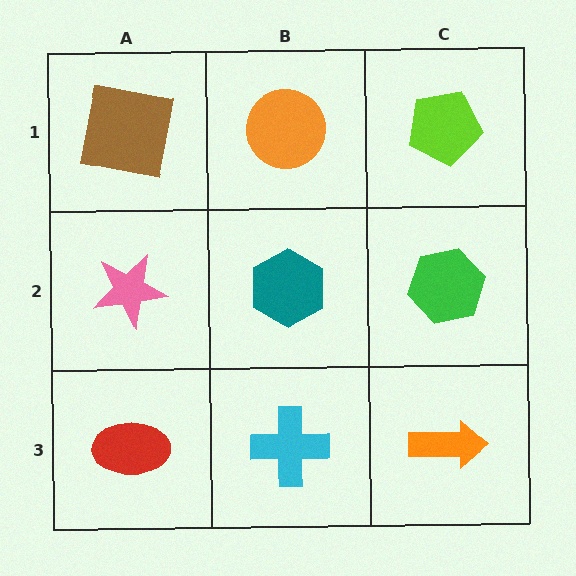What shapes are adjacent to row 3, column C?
A green hexagon (row 2, column C), a cyan cross (row 3, column B).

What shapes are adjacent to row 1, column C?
A green hexagon (row 2, column C), an orange circle (row 1, column B).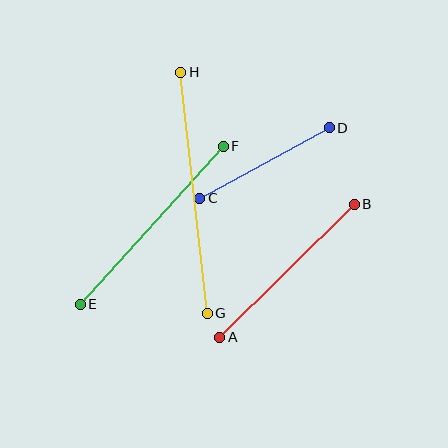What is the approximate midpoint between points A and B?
The midpoint is at approximately (287, 271) pixels.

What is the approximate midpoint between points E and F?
The midpoint is at approximately (152, 225) pixels.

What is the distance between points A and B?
The distance is approximately 190 pixels.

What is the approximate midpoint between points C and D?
The midpoint is at approximately (264, 163) pixels.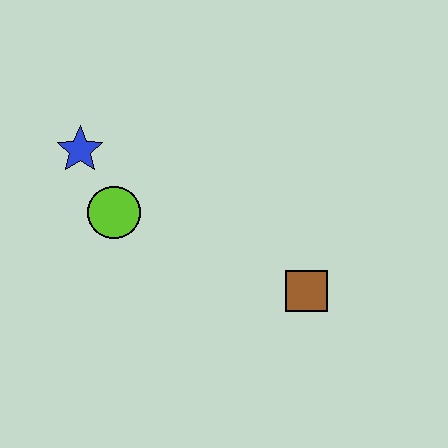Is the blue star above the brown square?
Yes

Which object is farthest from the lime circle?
The brown square is farthest from the lime circle.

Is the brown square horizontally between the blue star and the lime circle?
No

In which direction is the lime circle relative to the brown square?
The lime circle is to the left of the brown square.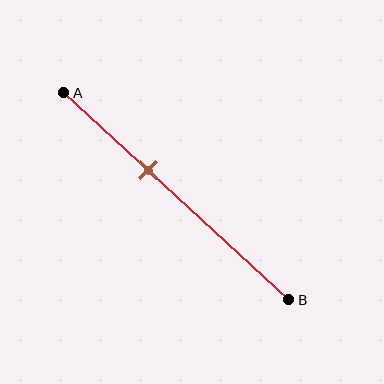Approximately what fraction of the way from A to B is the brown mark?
The brown mark is approximately 35% of the way from A to B.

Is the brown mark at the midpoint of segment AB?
No, the mark is at about 35% from A, not at the 50% midpoint.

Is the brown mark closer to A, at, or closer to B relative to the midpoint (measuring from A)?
The brown mark is closer to point A than the midpoint of segment AB.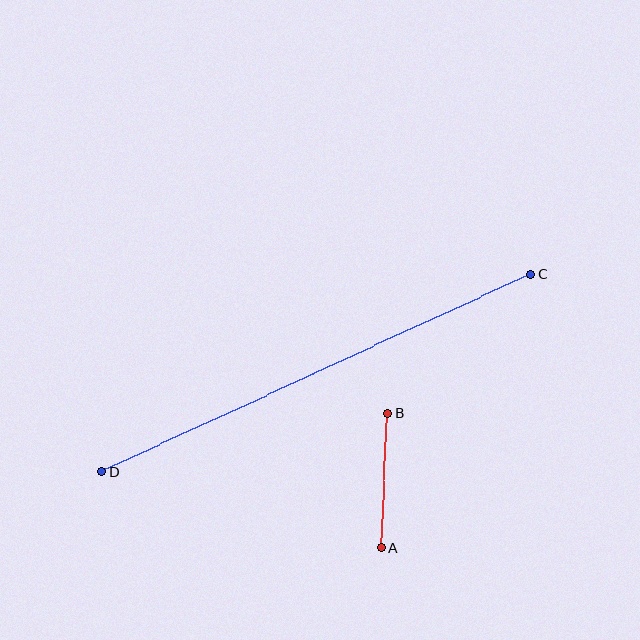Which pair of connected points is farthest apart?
Points C and D are farthest apart.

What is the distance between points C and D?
The distance is approximately 472 pixels.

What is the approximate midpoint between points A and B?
The midpoint is at approximately (385, 481) pixels.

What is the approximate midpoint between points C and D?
The midpoint is at approximately (316, 373) pixels.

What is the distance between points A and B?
The distance is approximately 135 pixels.